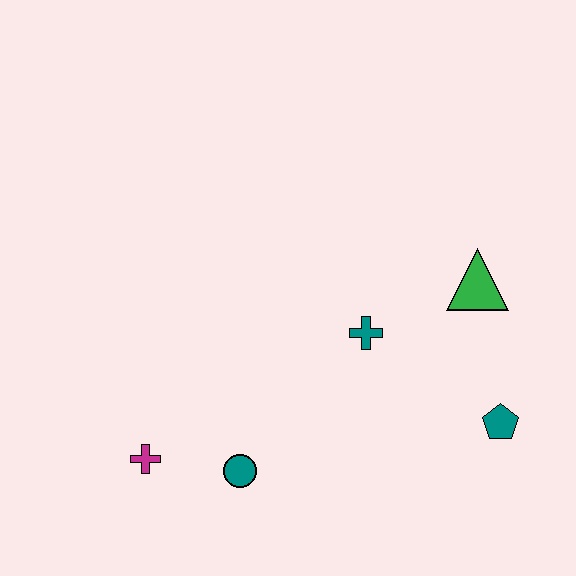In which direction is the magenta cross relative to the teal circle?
The magenta cross is to the left of the teal circle.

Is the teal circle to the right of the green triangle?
No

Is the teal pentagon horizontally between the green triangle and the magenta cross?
No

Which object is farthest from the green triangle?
The magenta cross is farthest from the green triangle.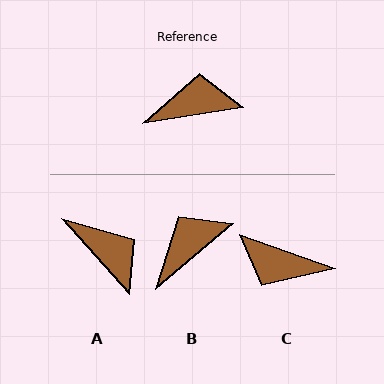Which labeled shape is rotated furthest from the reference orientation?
C, about 152 degrees away.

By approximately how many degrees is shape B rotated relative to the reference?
Approximately 31 degrees counter-clockwise.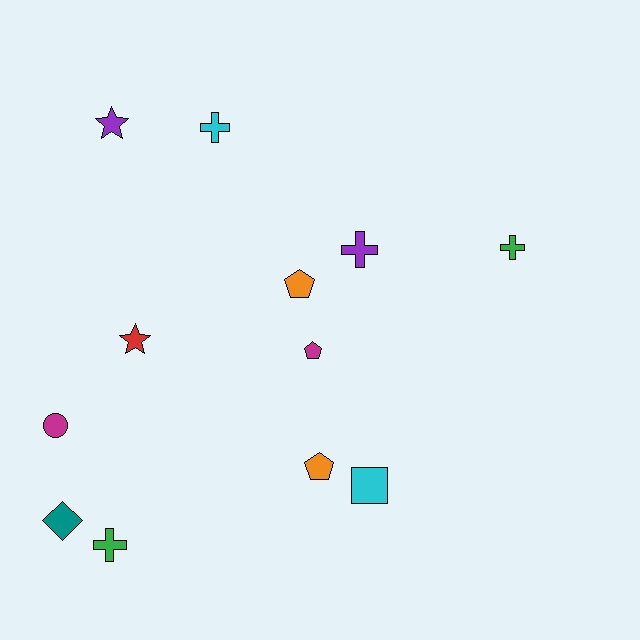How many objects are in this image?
There are 12 objects.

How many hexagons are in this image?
There are no hexagons.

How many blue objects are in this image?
There are no blue objects.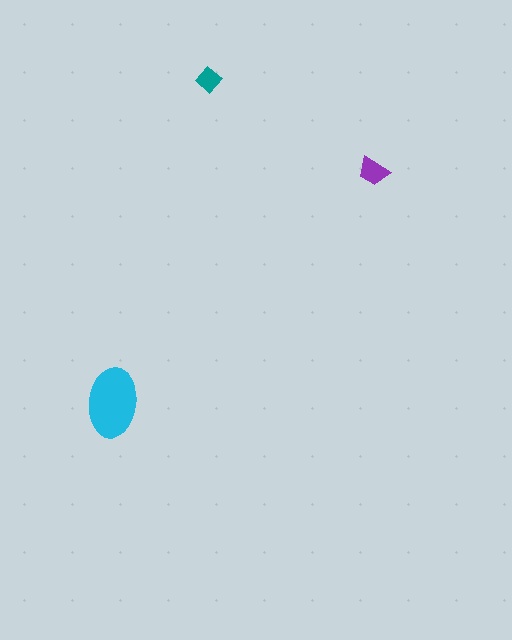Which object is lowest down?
The cyan ellipse is bottommost.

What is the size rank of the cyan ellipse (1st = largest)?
1st.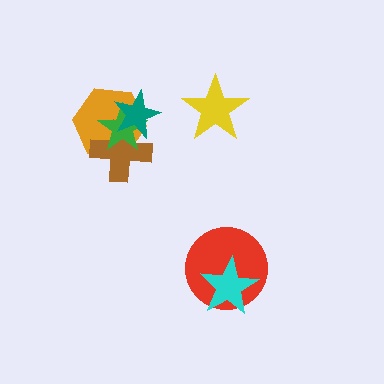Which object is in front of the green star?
The teal star is in front of the green star.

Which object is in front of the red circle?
The cyan star is in front of the red circle.